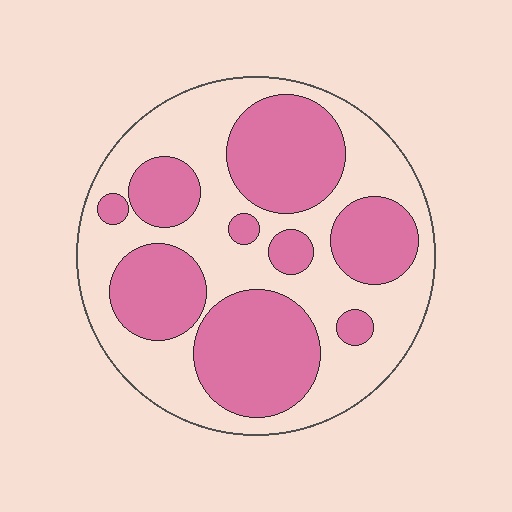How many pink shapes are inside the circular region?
9.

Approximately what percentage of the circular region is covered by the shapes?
Approximately 45%.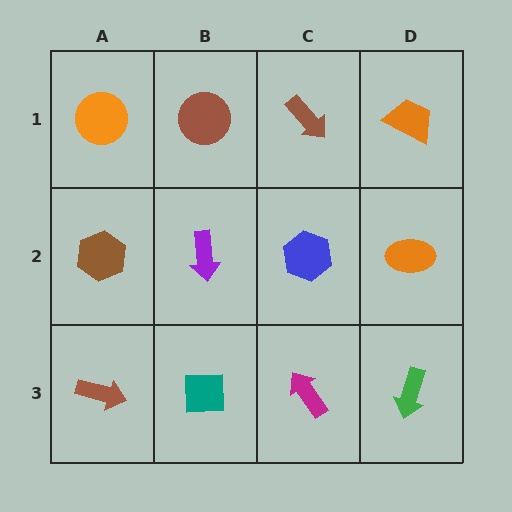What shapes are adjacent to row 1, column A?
A brown hexagon (row 2, column A), a brown circle (row 1, column B).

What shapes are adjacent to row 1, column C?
A blue hexagon (row 2, column C), a brown circle (row 1, column B), an orange trapezoid (row 1, column D).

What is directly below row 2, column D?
A green arrow.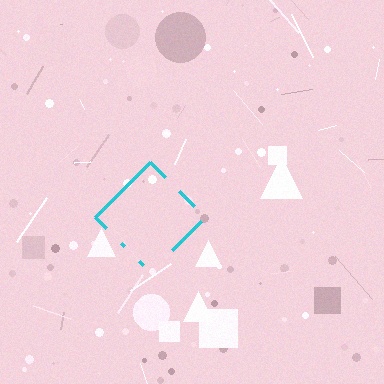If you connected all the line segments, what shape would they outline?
They would outline a diamond.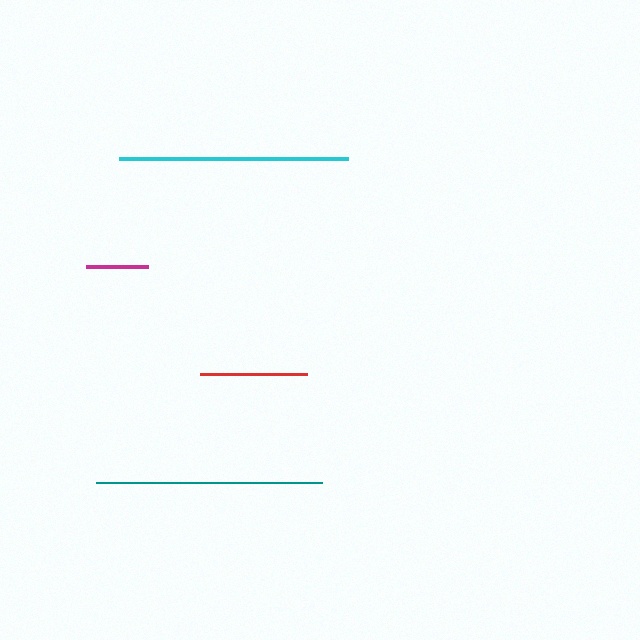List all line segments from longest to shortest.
From longest to shortest: cyan, teal, red, magenta.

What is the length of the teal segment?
The teal segment is approximately 226 pixels long.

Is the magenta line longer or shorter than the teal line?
The teal line is longer than the magenta line.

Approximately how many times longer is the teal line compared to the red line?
The teal line is approximately 2.1 times the length of the red line.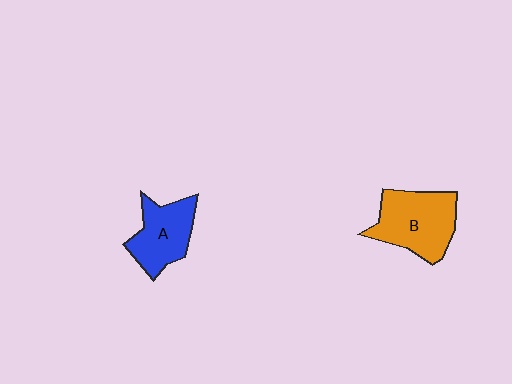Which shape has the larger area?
Shape B (orange).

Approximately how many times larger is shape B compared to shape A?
Approximately 1.3 times.